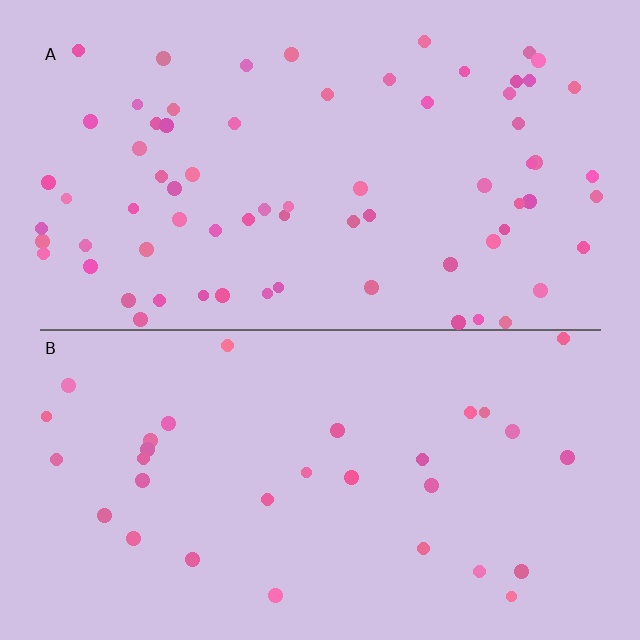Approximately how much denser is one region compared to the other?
Approximately 2.2× — region A over region B.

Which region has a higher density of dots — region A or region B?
A (the top).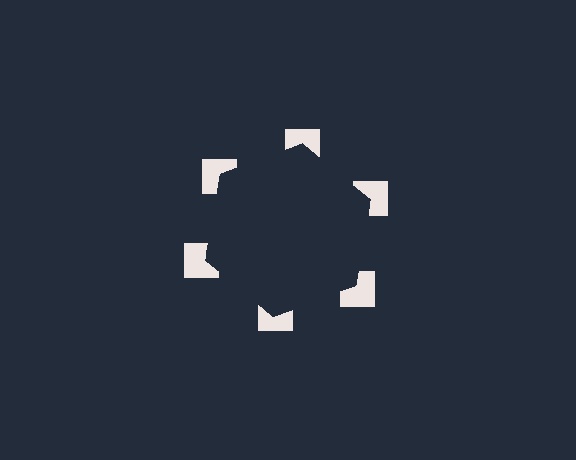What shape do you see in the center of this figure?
An illusory hexagon — its edges are inferred from the aligned wedge cuts in the notched squares, not physically drawn.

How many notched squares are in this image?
There are 6 — one at each vertex of the illusory hexagon.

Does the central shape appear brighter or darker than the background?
It typically appears slightly darker than the background, even though no actual brightness change is drawn.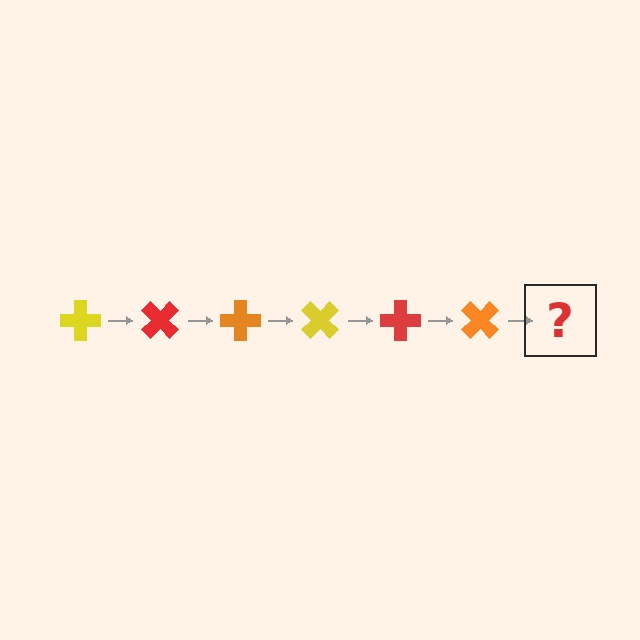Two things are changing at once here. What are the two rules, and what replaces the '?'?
The two rules are that it rotates 45 degrees each step and the color cycles through yellow, red, and orange. The '?' should be a yellow cross, rotated 270 degrees from the start.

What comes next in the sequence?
The next element should be a yellow cross, rotated 270 degrees from the start.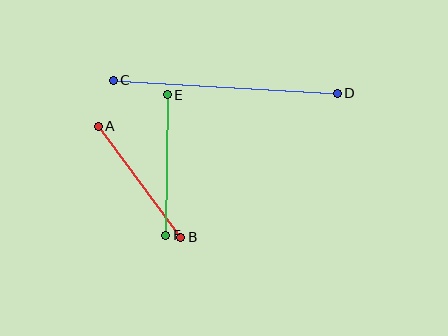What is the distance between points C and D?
The distance is approximately 224 pixels.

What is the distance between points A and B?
The distance is approximately 138 pixels.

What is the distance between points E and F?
The distance is approximately 141 pixels.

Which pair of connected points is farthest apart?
Points C and D are farthest apart.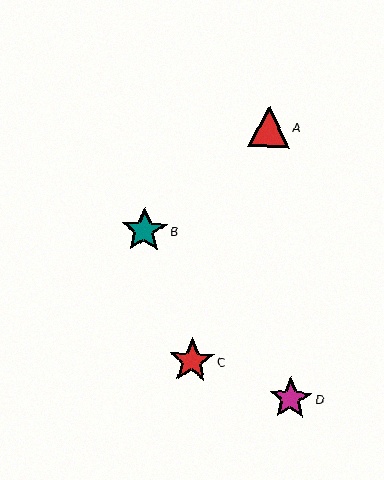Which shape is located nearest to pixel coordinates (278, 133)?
The red triangle (labeled A) at (269, 127) is nearest to that location.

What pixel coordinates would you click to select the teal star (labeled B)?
Click at (144, 230) to select the teal star B.